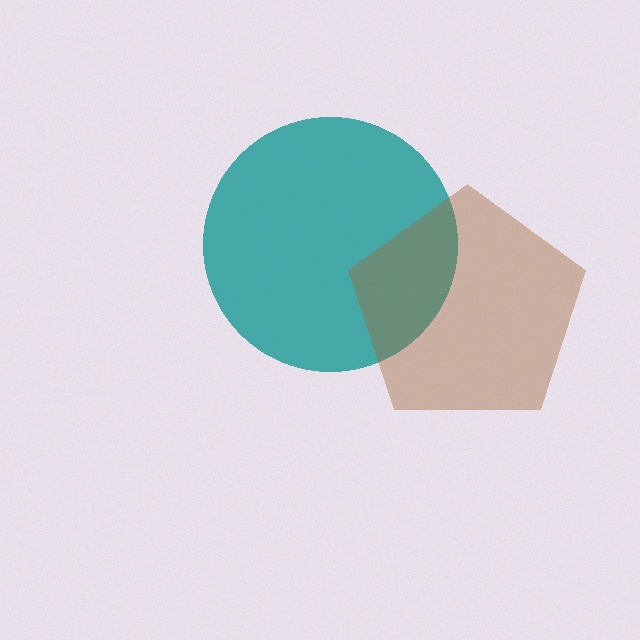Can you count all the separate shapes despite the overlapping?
Yes, there are 2 separate shapes.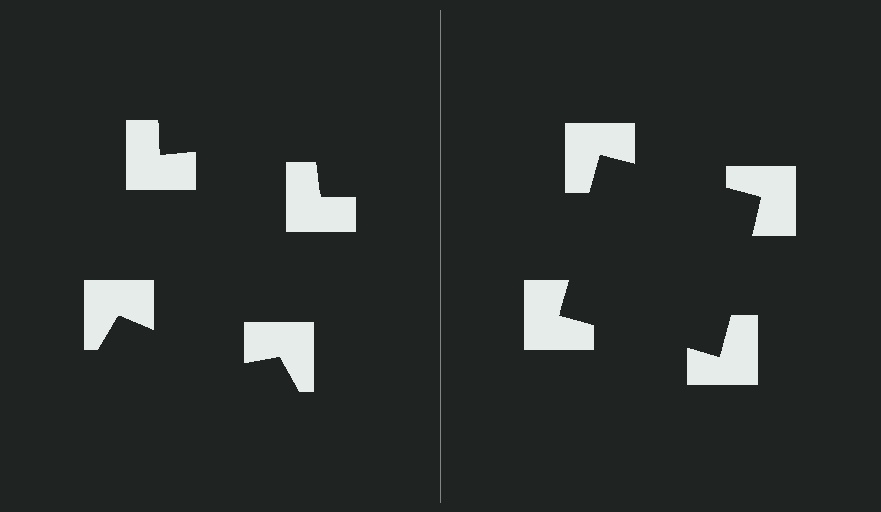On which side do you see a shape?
An illusory square appears on the right side. On the left side the wedge cuts are rotated, so no coherent shape forms.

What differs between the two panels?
The notched squares are positioned identically on both sides; only the wedge orientations differ. On the right they align to a square; on the left they are misaligned.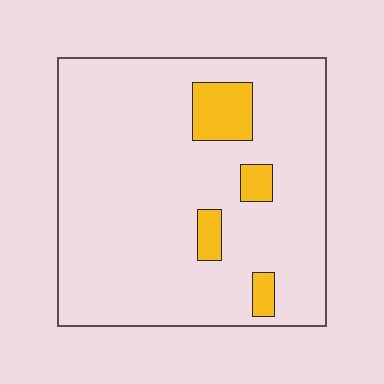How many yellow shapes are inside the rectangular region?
4.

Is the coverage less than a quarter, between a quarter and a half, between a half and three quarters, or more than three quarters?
Less than a quarter.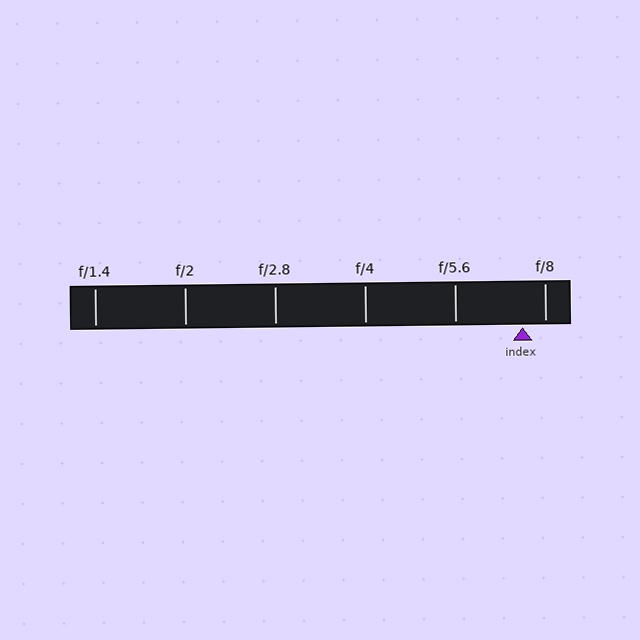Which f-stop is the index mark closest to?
The index mark is closest to f/8.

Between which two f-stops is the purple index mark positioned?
The index mark is between f/5.6 and f/8.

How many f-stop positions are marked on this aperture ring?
There are 6 f-stop positions marked.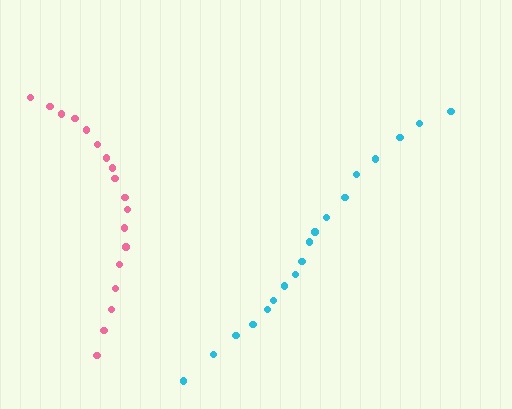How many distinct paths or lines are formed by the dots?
There are 2 distinct paths.